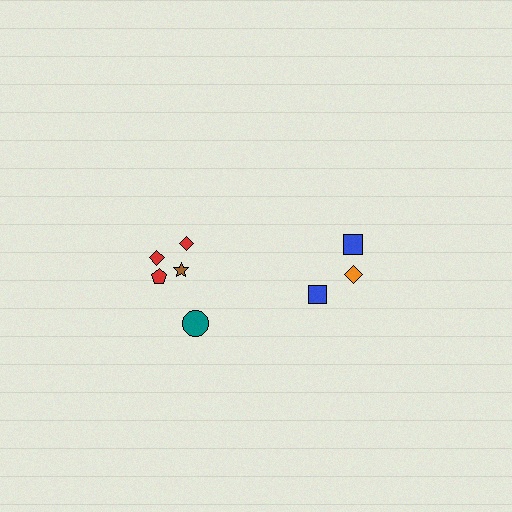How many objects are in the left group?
There are 5 objects.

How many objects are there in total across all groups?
There are 8 objects.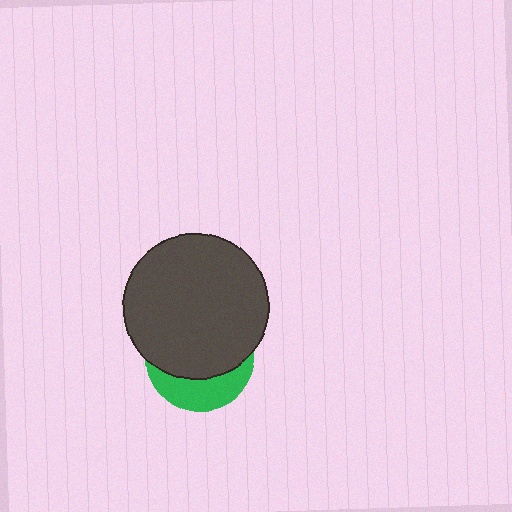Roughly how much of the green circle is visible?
A small part of it is visible (roughly 33%).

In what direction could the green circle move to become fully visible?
The green circle could move down. That would shift it out from behind the dark gray circle entirely.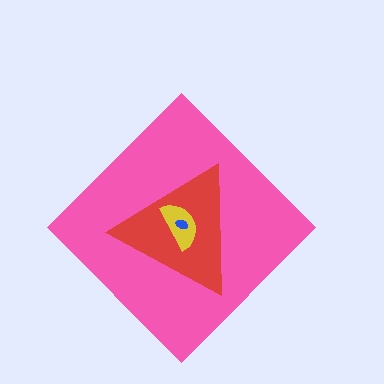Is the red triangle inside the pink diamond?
Yes.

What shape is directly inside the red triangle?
The yellow semicircle.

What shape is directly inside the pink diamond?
The red triangle.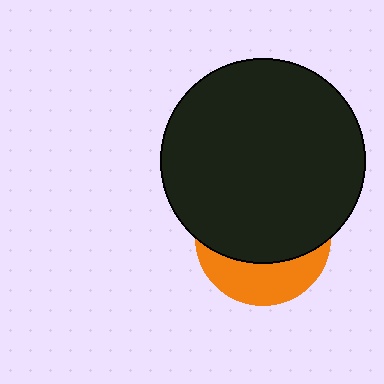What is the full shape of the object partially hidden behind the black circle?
The partially hidden object is an orange circle.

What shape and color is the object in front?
The object in front is a black circle.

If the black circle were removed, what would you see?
You would see the complete orange circle.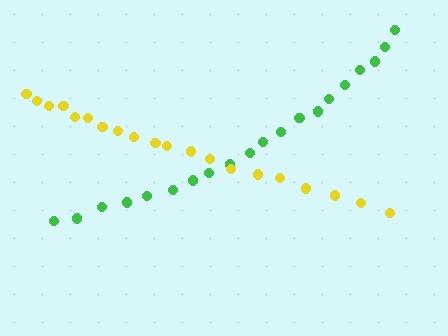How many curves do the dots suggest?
There are 2 distinct paths.